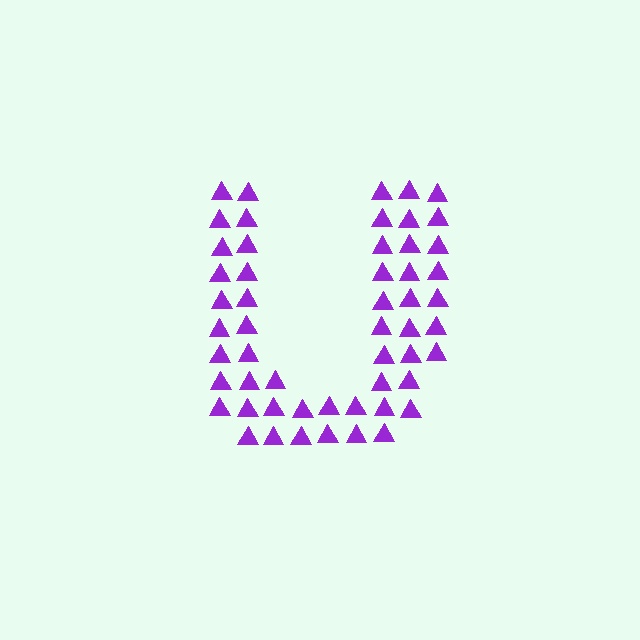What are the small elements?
The small elements are triangles.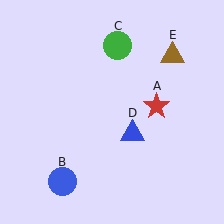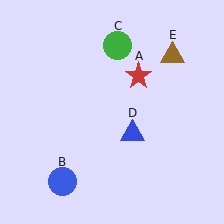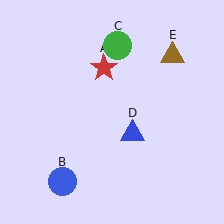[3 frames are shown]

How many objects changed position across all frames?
1 object changed position: red star (object A).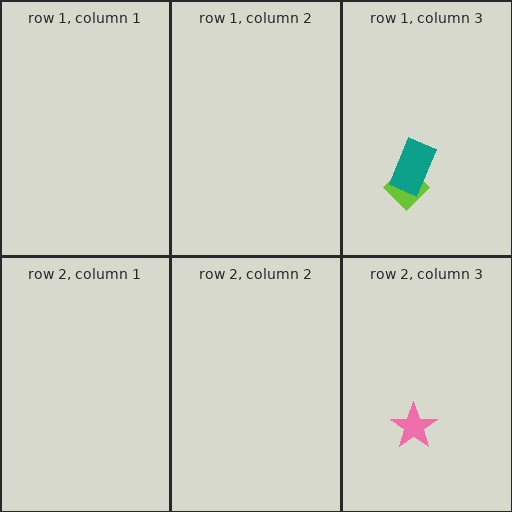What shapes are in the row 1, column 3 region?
The lime diamond, the teal rectangle.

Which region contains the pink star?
The row 2, column 3 region.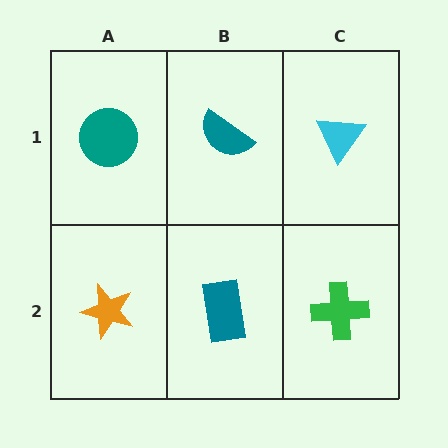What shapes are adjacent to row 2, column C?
A cyan triangle (row 1, column C), a teal rectangle (row 2, column B).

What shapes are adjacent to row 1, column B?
A teal rectangle (row 2, column B), a teal circle (row 1, column A), a cyan triangle (row 1, column C).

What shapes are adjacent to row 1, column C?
A green cross (row 2, column C), a teal semicircle (row 1, column B).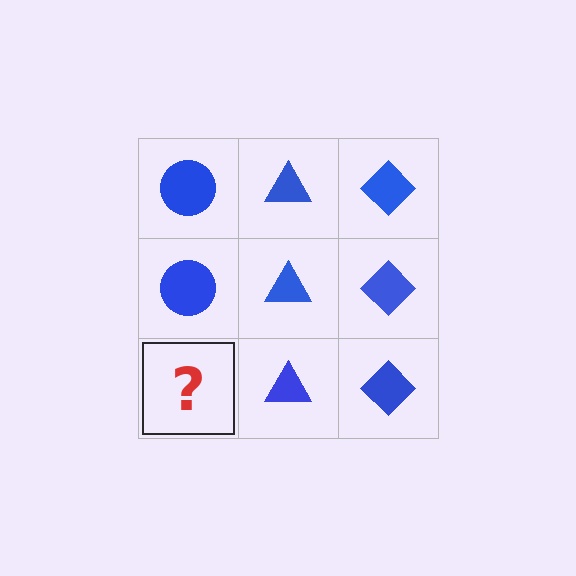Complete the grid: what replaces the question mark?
The question mark should be replaced with a blue circle.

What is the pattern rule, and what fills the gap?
The rule is that each column has a consistent shape. The gap should be filled with a blue circle.